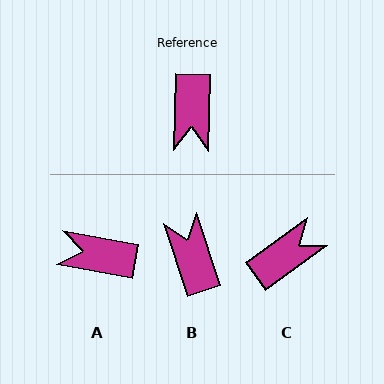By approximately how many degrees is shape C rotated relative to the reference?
Approximately 127 degrees counter-clockwise.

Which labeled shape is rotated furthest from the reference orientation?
B, about 161 degrees away.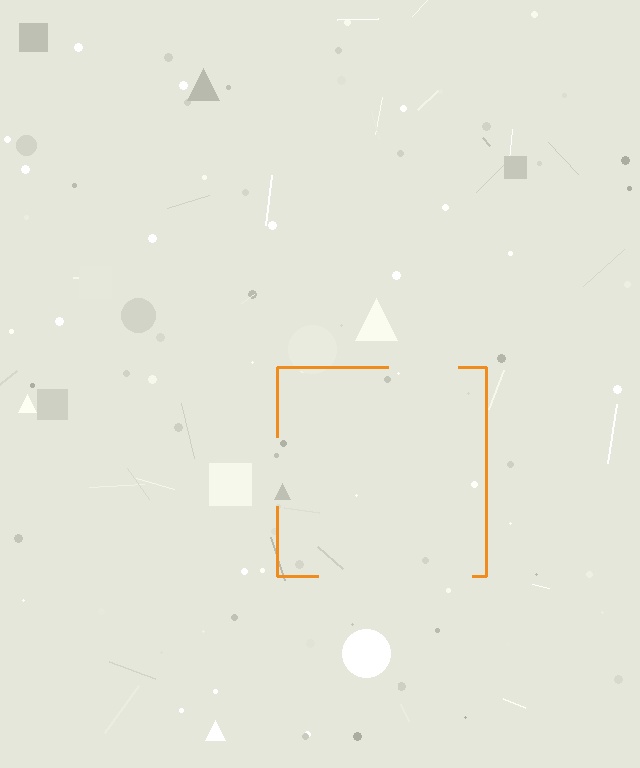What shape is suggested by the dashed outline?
The dashed outline suggests a square.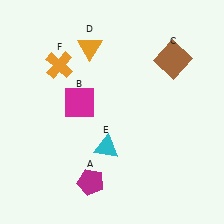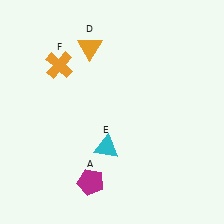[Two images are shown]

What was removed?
The magenta square (B), the brown square (C) were removed in Image 2.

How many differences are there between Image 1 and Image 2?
There are 2 differences between the two images.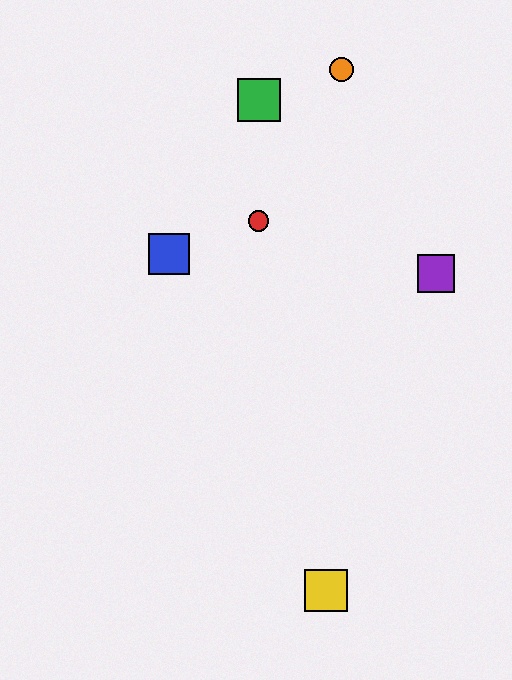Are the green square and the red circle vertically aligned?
Yes, both are at x≈259.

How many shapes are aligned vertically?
2 shapes (the red circle, the green square) are aligned vertically.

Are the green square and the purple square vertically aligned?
No, the green square is at x≈259 and the purple square is at x≈436.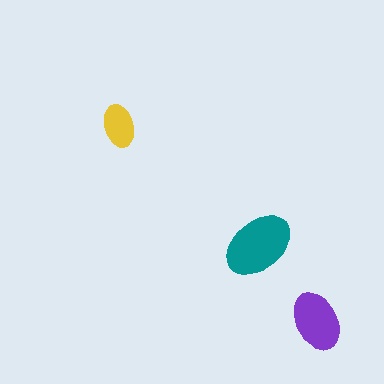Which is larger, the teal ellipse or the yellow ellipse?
The teal one.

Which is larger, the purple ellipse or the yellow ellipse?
The purple one.